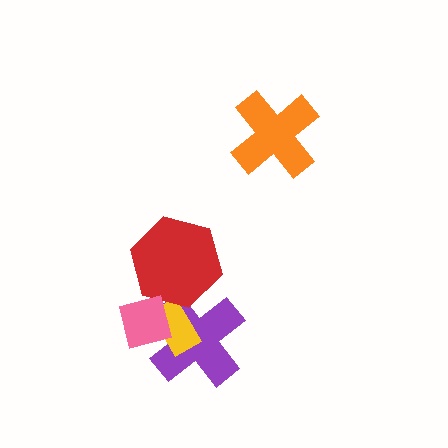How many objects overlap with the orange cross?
0 objects overlap with the orange cross.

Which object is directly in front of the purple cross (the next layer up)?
The yellow rectangle is directly in front of the purple cross.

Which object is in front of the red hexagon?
The pink square is in front of the red hexagon.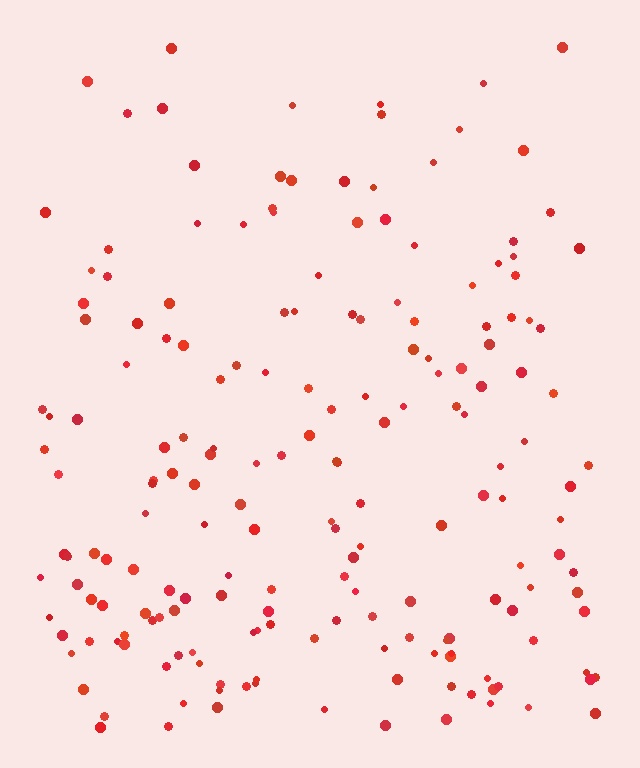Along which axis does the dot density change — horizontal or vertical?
Vertical.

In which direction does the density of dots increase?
From top to bottom, with the bottom side densest.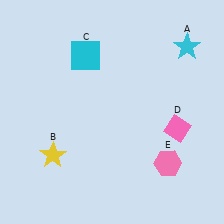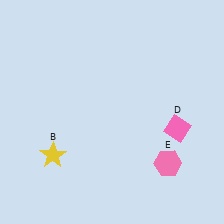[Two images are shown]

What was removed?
The cyan square (C), the cyan star (A) were removed in Image 2.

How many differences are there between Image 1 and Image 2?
There are 2 differences between the two images.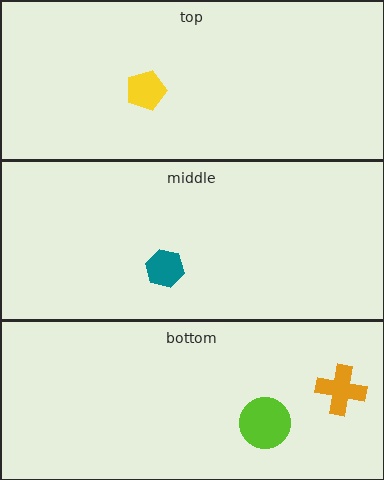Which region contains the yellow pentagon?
The top region.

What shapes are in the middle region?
The teal hexagon.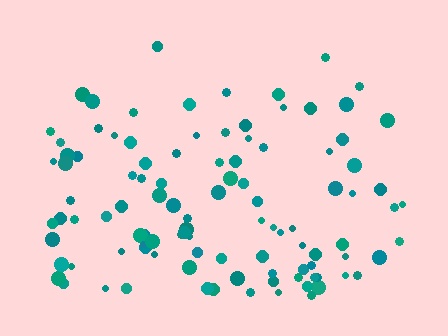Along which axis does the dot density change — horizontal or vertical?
Vertical.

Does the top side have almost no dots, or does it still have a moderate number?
Still a moderate number, just noticeably fewer than the bottom.